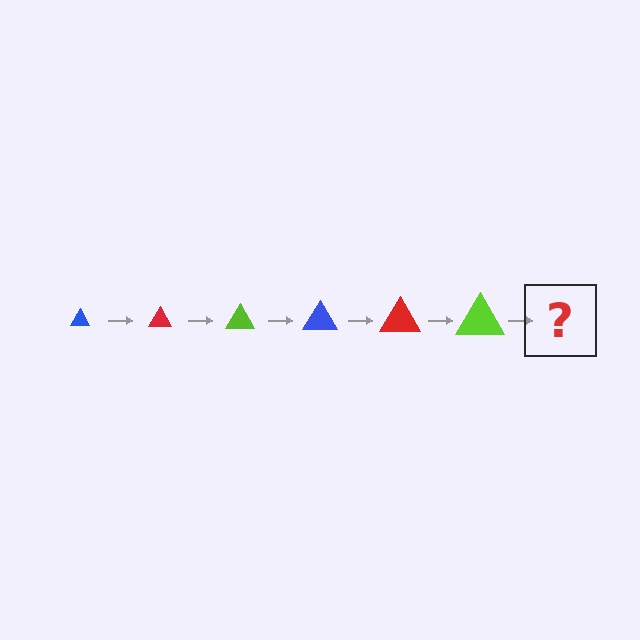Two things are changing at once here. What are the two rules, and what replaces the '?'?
The two rules are that the triangle grows larger each step and the color cycles through blue, red, and lime. The '?' should be a blue triangle, larger than the previous one.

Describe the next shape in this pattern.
It should be a blue triangle, larger than the previous one.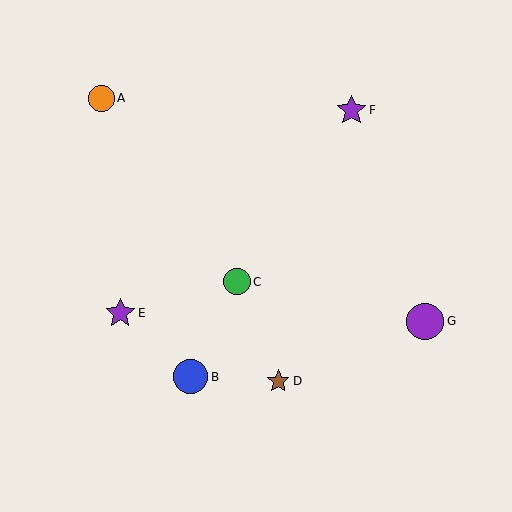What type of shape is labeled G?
Shape G is a purple circle.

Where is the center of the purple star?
The center of the purple star is at (351, 110).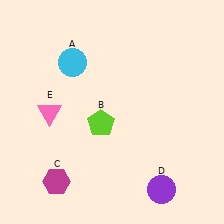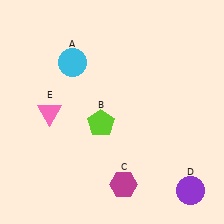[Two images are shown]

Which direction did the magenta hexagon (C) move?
The magenta hexagon (C) moved right.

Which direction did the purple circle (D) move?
The purple circle (D) moved right.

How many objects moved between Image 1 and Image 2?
2 objects moved between the two images.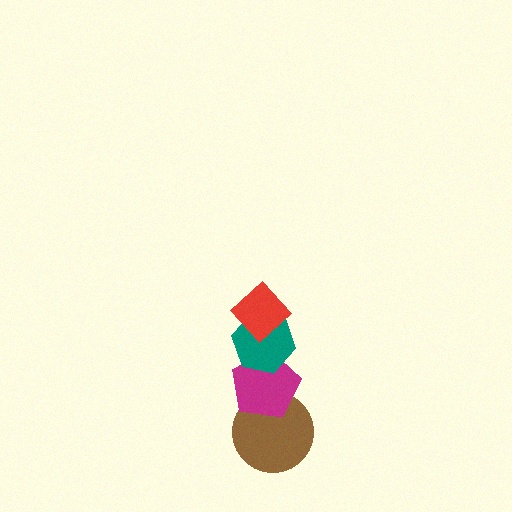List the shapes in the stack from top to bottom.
From top to bottom: the red diamond, the teal hexagon, the magenta pentagon, the brown circle.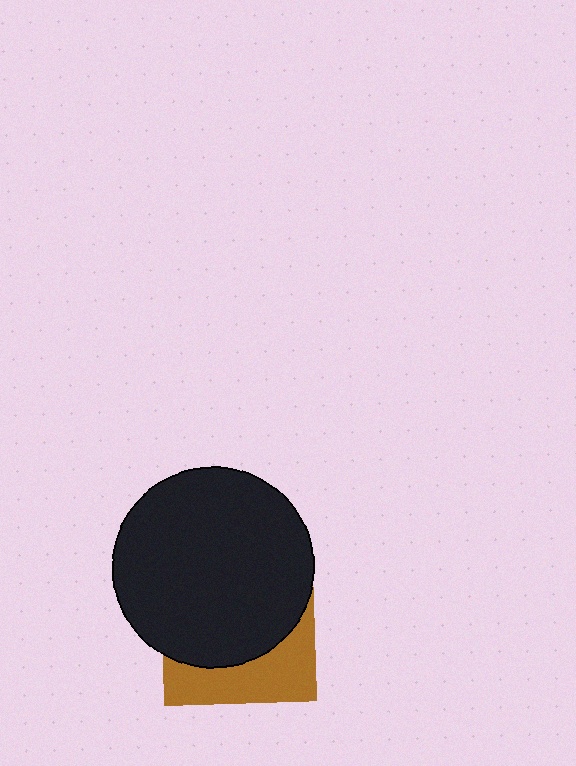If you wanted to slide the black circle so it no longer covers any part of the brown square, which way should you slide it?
Slide it up — that is the most direct way to separate the two shapes.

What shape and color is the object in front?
The object in front is a black circle.